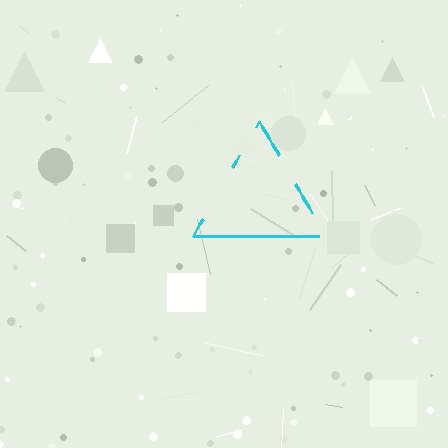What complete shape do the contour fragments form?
The contour fragments form a triangle.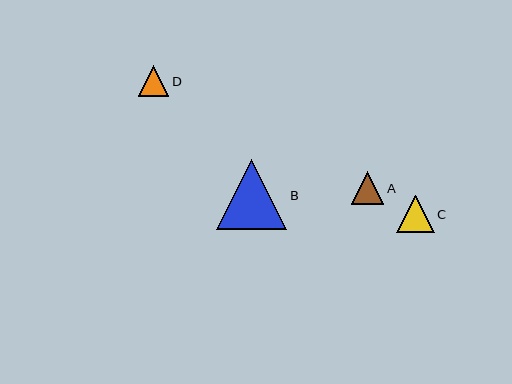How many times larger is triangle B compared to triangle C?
Triangle B is approximately 1.9 times the size of triangle C.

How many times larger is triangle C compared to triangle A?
Triangle C is approximately 1.2 times the size of triangle A.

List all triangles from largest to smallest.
From largest to smallest: B, C, A, D.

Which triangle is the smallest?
Triangle D is the smallest with a size of approximately 30 pixels.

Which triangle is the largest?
Triangle B is the largest with a size of approximately 70 pixels.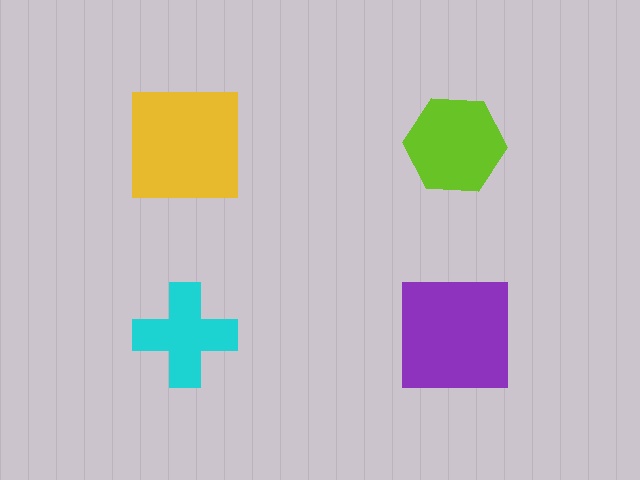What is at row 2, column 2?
A purple square.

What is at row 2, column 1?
A cyan cross.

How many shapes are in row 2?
2 shapes.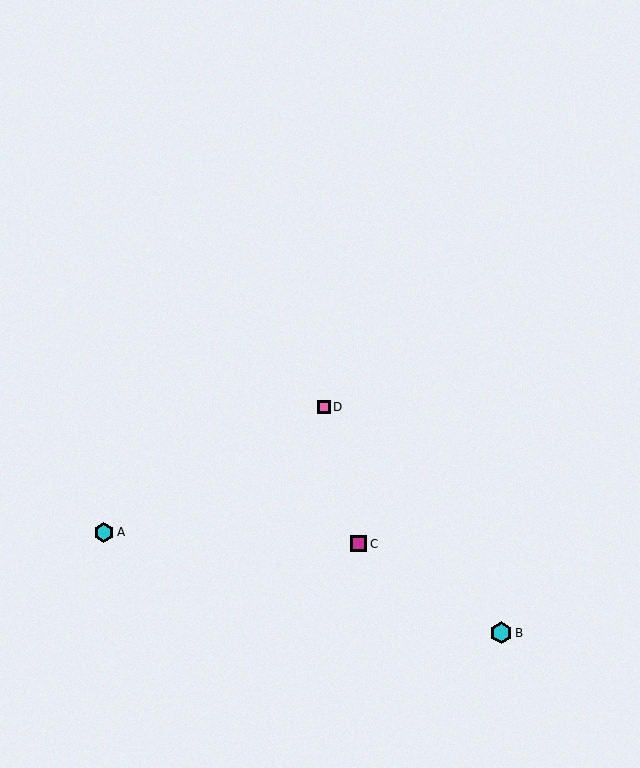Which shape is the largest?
The cyan hexagon (labeled B) is the largest.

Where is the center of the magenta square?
The center of the magenta square is at (359, 544).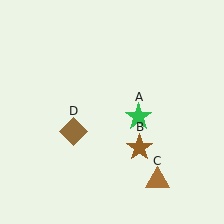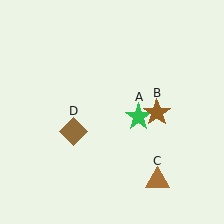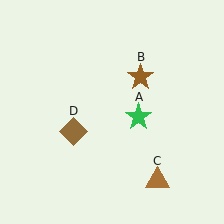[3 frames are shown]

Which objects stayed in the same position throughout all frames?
Green star (object A) and brown triangle (object C) and brown diamond (object D) remained stationary.